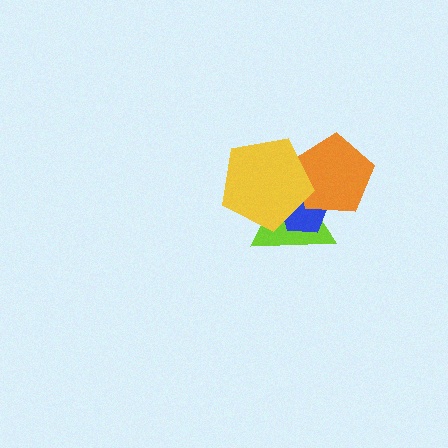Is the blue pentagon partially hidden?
Yes, it is partially covered by another shape.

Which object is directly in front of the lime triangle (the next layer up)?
The blue pentagon is directly in front of the lime triangle.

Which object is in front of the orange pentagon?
The yellow pentagon is in front of the orange pentagon.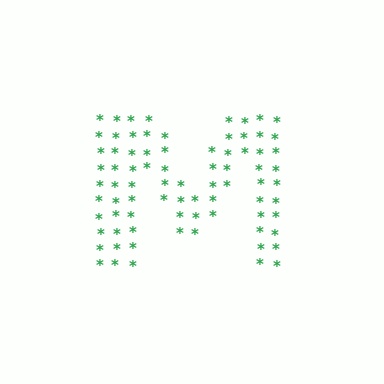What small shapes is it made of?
It is made of small asterisks.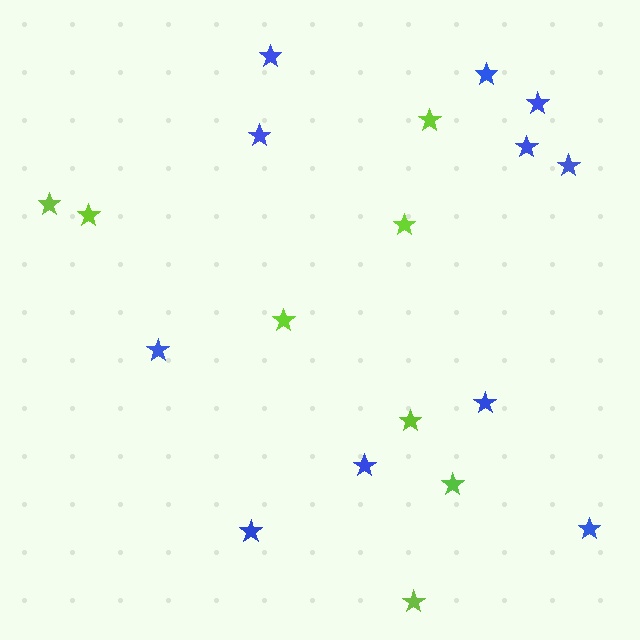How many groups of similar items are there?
There are 2 groups: one group of blue stars (11) and one group of lime stars (8).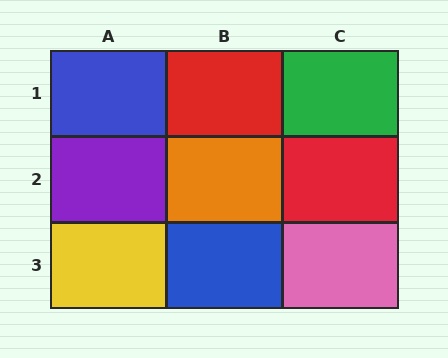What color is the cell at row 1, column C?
Green.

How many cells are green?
1 cell is green.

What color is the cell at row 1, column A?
Blue.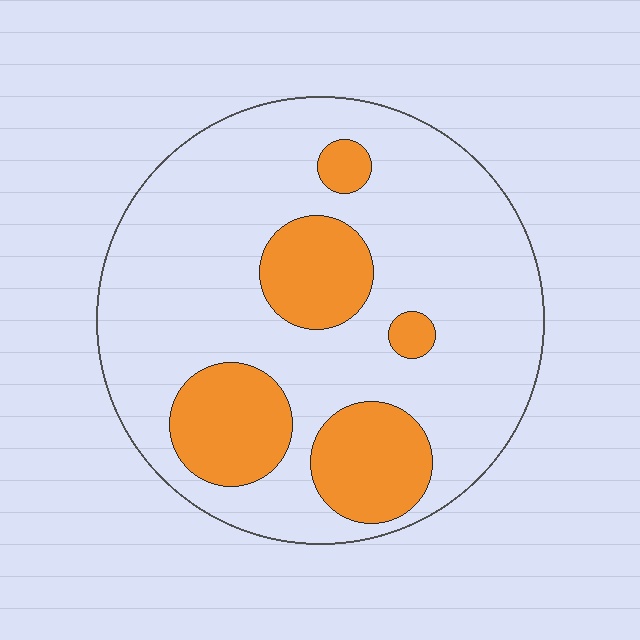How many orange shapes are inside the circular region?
5.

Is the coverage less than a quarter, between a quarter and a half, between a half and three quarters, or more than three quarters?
Less than a quarter.